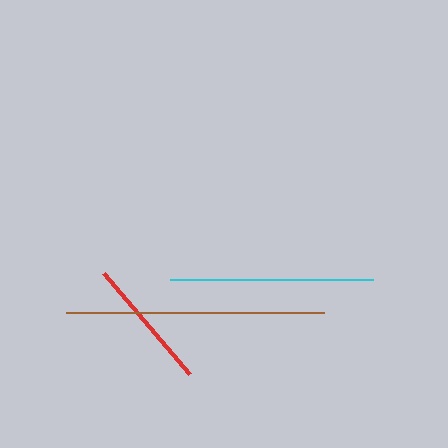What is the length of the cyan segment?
The cyan segment is approximately 203 pixels long.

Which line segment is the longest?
The brown line is the longest at approximately 258 pixels.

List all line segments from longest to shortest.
From longest to shortest: brown, cyan, red.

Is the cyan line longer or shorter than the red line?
The cyan line is longer than the red line.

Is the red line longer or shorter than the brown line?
The brown line is longer than the red line.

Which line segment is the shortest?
The red line is the shortest at approximately 133 pixels.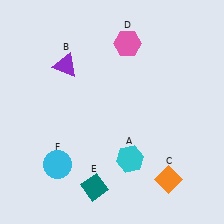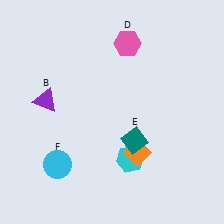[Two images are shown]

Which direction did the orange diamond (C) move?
The orange diamond (C) moved left.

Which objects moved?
The objects that moved are: the purple triangle (B), the orange diamond (C), the teal diamond (E).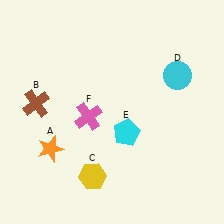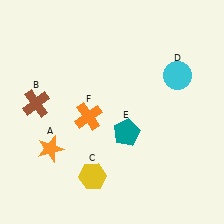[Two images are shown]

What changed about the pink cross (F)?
In Image 1, F is pink. In Image 2, it changed to orange.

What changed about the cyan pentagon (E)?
In Image 1, E is cyan. In Image 2, it changed to teal.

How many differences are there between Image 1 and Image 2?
There are 2 differences between the two images.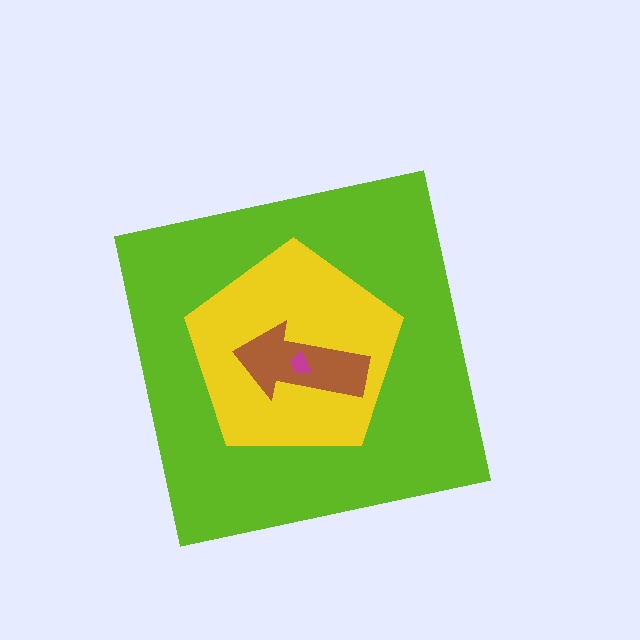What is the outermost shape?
The lime square.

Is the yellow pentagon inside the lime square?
Yes.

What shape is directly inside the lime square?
The yellow pentagon.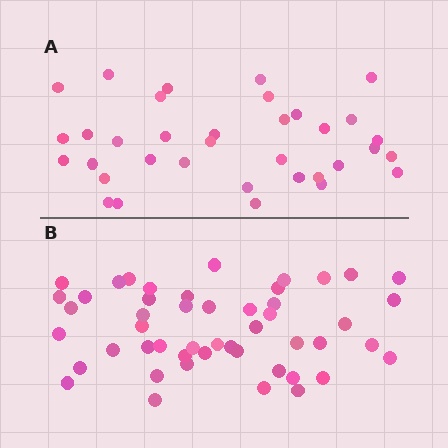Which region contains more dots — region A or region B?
Region B (the bottom region) has more dots.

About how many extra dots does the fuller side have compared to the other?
Region B has approximately 15 more dots than region A.